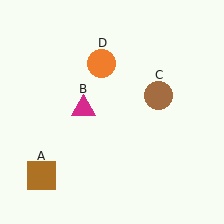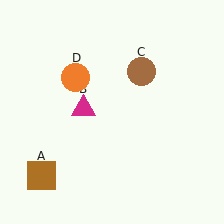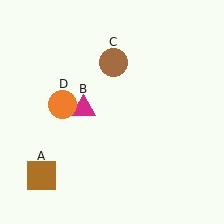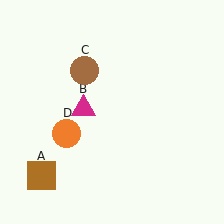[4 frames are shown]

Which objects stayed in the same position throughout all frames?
Brown square (object A) and magenta triangle (object B) remained stationary.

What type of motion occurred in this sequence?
The brown circle (object C), orange circle (object D) rotated counterclockwise around the center of the scene.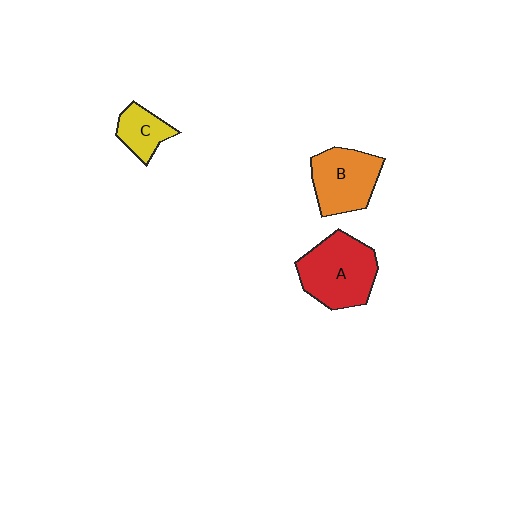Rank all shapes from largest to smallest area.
From largest to smallest: A (red), B (orange), C (yellow).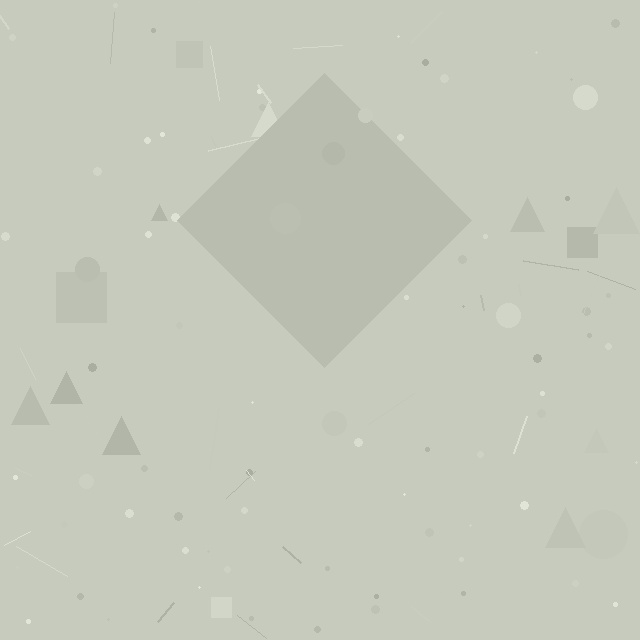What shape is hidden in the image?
A diamond is hidden in the image.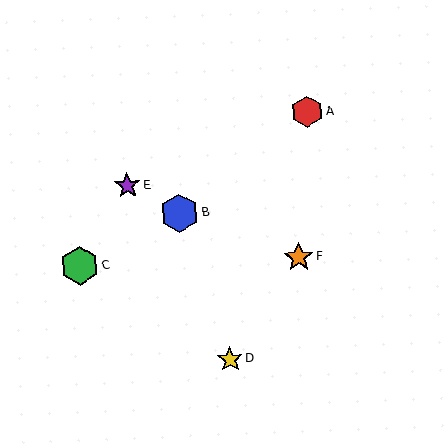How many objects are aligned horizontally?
2 objects (C, F) are aligned horizontally.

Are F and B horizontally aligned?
No, F is at y≈257 and B is at y≈213.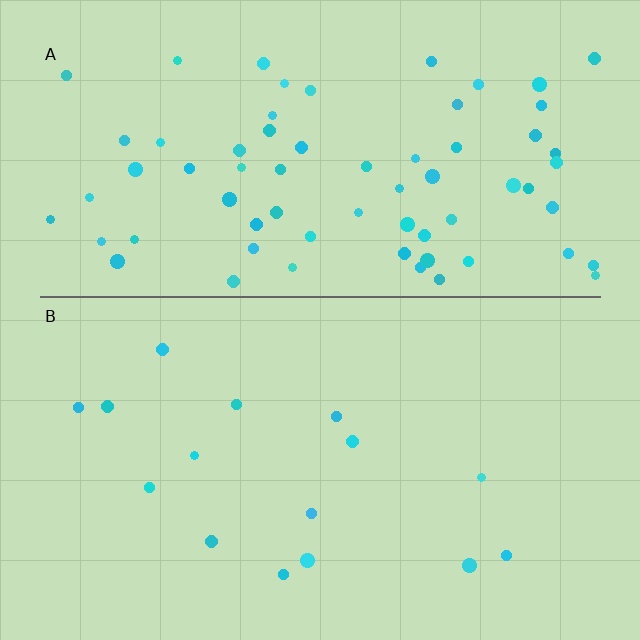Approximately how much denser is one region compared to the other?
Approximately 4.4× — region A over region B.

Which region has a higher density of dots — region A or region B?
A (the top).